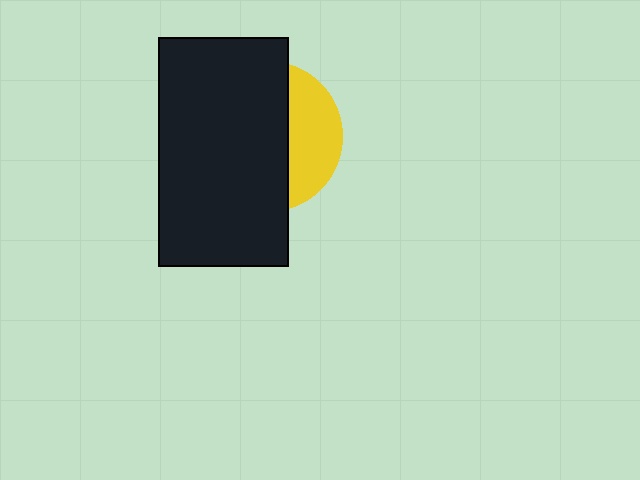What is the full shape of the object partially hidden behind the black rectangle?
The partially hidden object is a yellow circle.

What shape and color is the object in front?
The object in front is a black rectangle.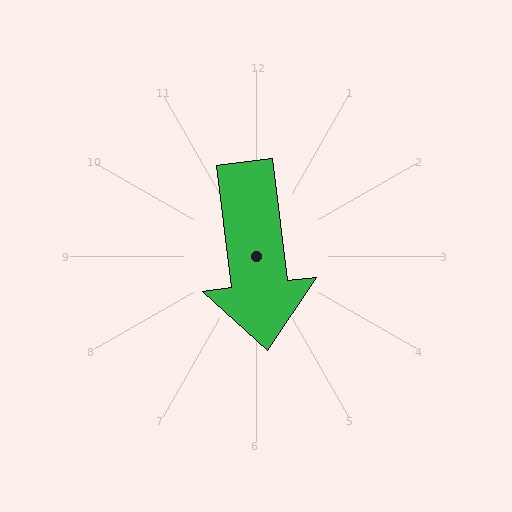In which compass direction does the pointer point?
South.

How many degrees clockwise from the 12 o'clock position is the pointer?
Approximately 173 degrees.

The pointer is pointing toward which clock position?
Roughly 6 o'clock.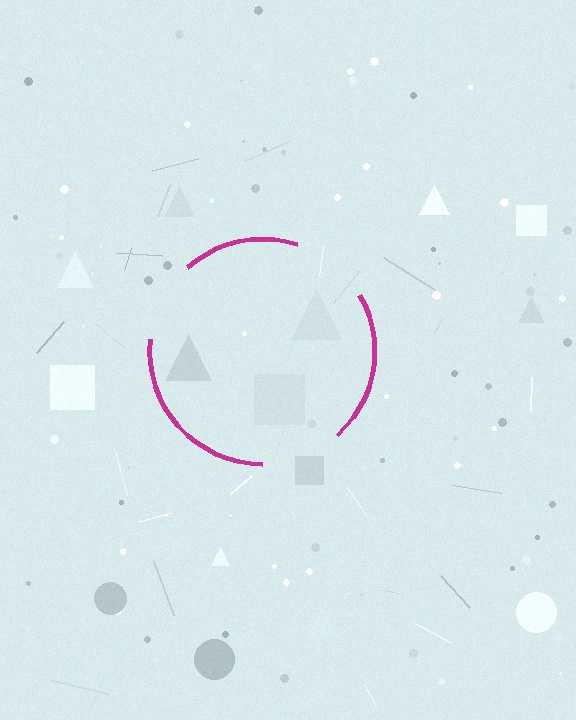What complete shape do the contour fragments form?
The contour fragments form a circle.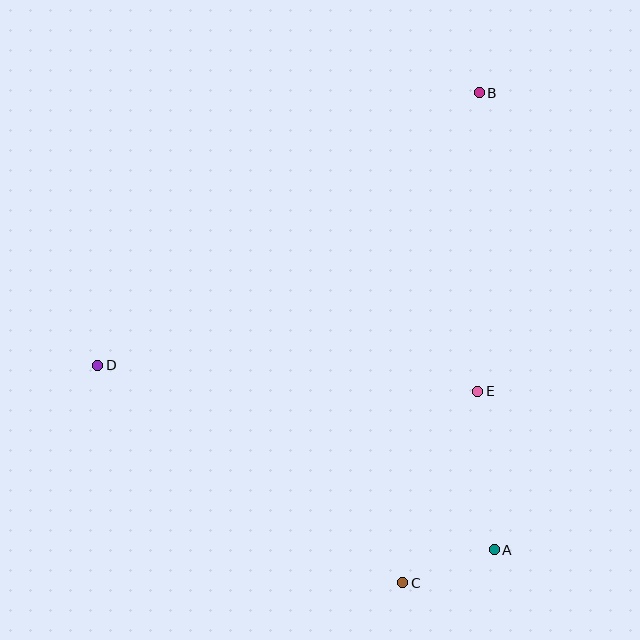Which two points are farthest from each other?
Points B and C are farthest from each other.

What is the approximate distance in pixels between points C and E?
The distance between C and E is approximately 206 pixels.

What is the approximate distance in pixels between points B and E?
The distance between B and E is approximately 298 pixels.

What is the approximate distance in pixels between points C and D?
The distance between C and D is approximately 375 pixels.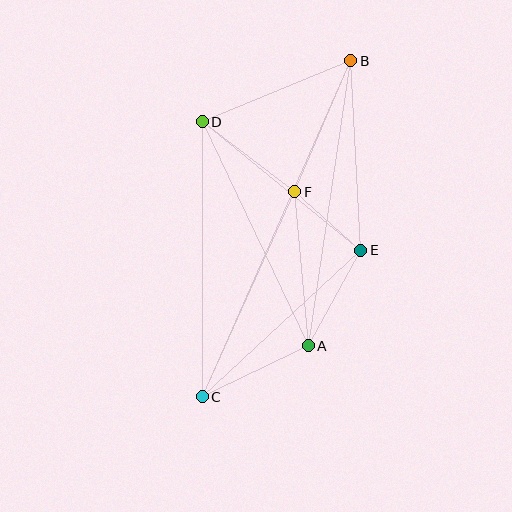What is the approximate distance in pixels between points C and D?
The distance between C and D is approximately 275 pixels.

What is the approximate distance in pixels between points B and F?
The distance between B and F is approximately 142 pixels.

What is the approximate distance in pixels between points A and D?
The distance between A and D is approximately 248 pixels.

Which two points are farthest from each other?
Points B and C are farthest from each other.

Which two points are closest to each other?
Points E and F are closest to each other.